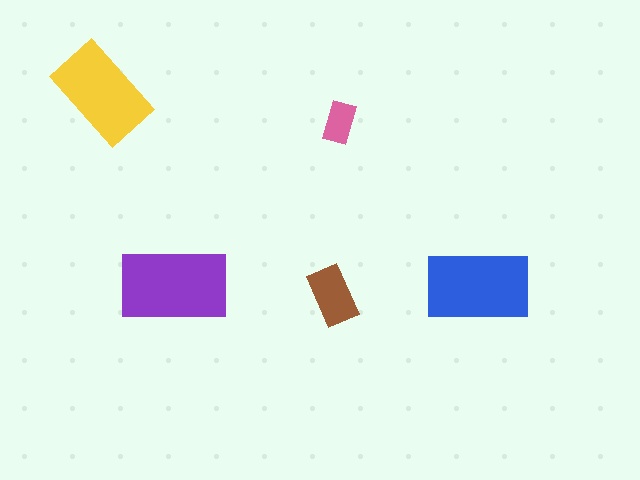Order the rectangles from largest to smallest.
the purple one, the blue one, the yellow one, the brown one, the pink one.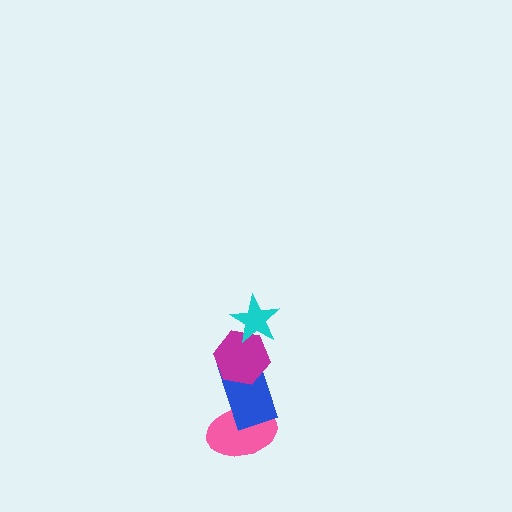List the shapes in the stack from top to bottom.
From top to bottom: the cyan star, the magenta hexagon, the blue rectangle, the pink ellipse.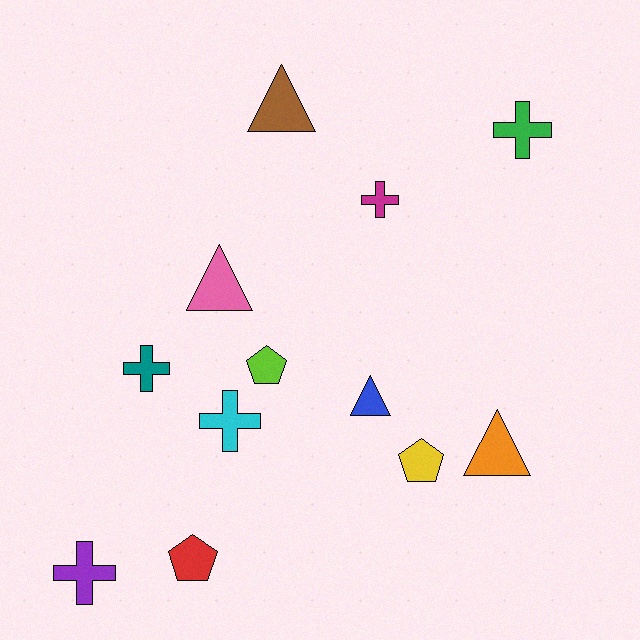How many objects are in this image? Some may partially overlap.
There are 12 objects.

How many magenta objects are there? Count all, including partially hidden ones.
There is 1 magenta object.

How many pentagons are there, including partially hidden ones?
There are 3 pentagons.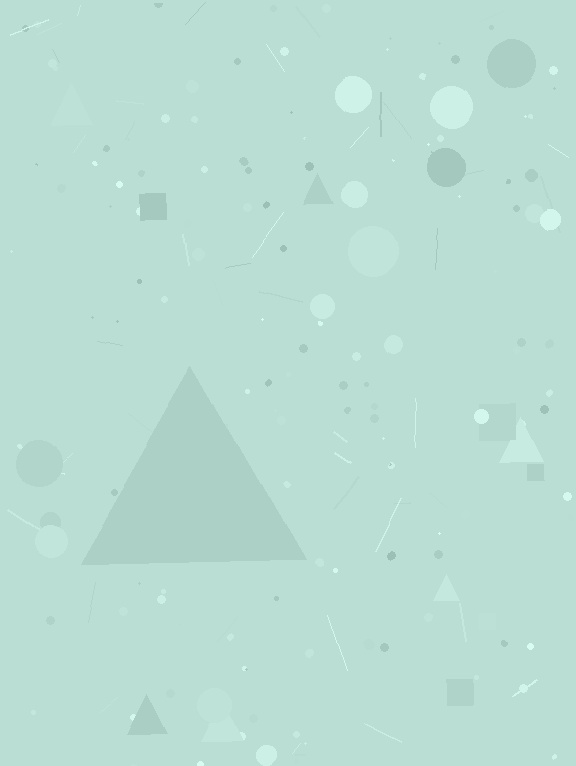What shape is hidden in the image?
A triangle is hidden in the image.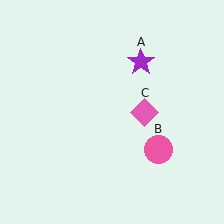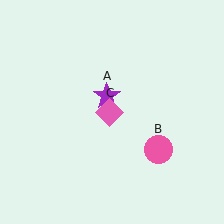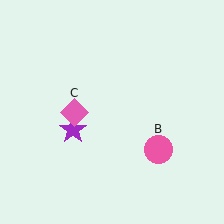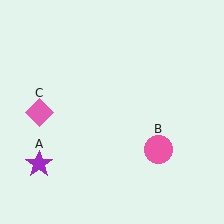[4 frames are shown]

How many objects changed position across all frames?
2 objects changed position: purple star (object A), pink diamond (object C).